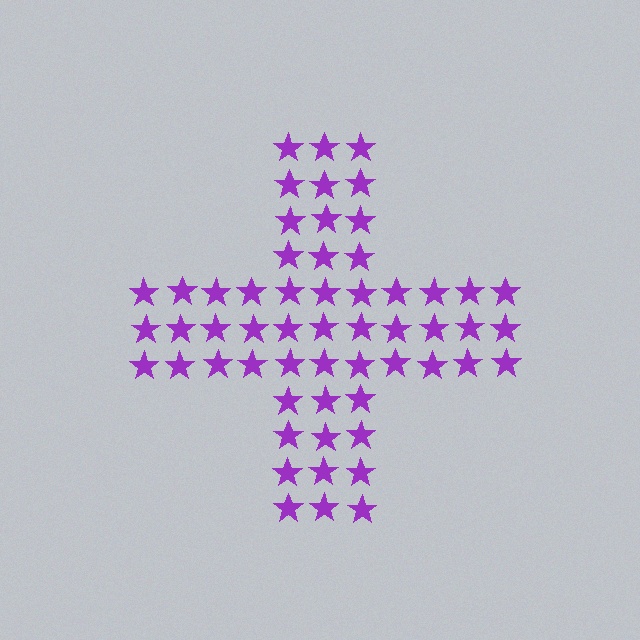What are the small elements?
The small elements are stars.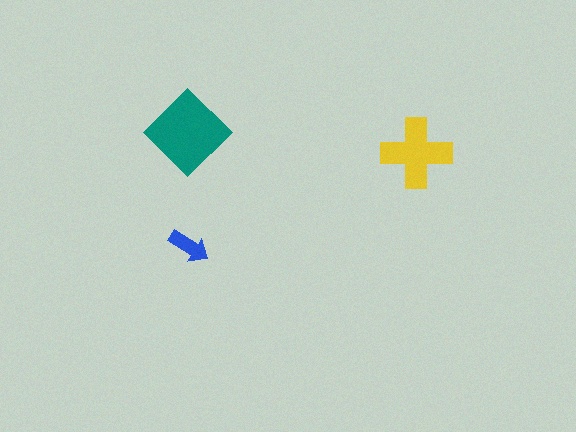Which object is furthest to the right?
The yellow cross is rightmost.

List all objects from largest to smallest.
The teal diamond, the yellow cross, the blue arrow.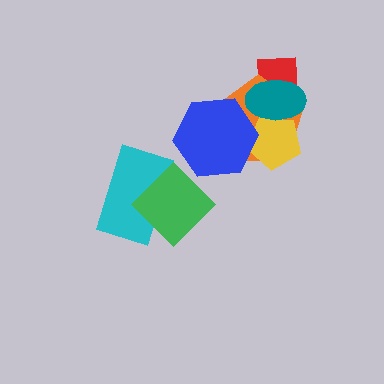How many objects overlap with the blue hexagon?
2 objects overlap with the blue hexagon.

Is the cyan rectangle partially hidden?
Yes, it is partially covered by another shape.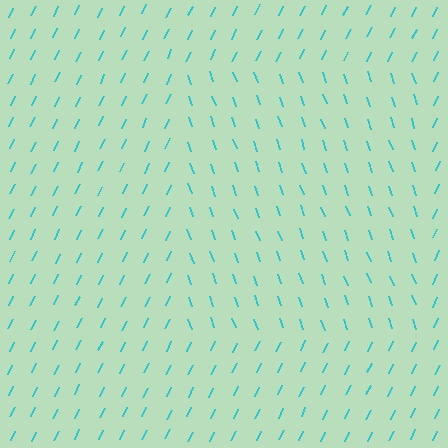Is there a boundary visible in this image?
Yes, there is a texture boundary formed by a change in line orientation.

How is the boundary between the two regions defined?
The boundary is defined purely by a change in line orientation (approximately 45 degrees difference). All lines are the same color and thickness.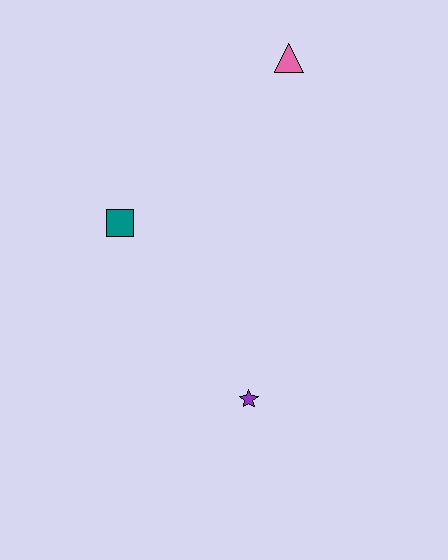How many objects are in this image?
There are 3 objects.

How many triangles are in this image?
There is 1 triangle.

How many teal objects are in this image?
There is 1 teal object.